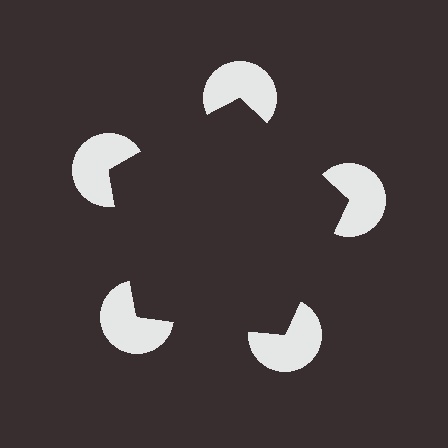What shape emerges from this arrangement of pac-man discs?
An illusory pentagon — its edges are inferred from the aligned wedge cuts in the pac-man discs, not physically drawn.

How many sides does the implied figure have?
5 sides.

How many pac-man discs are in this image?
There are 5 — one at each vertex of the illusory pentagon.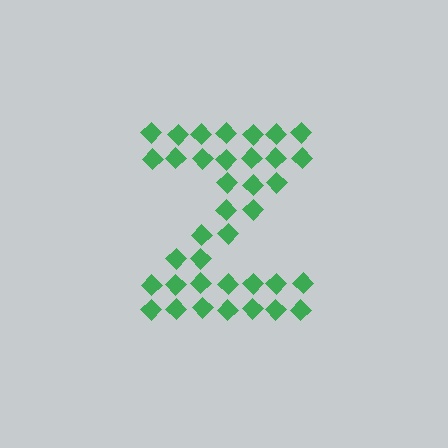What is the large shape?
The large shape is the letter Z.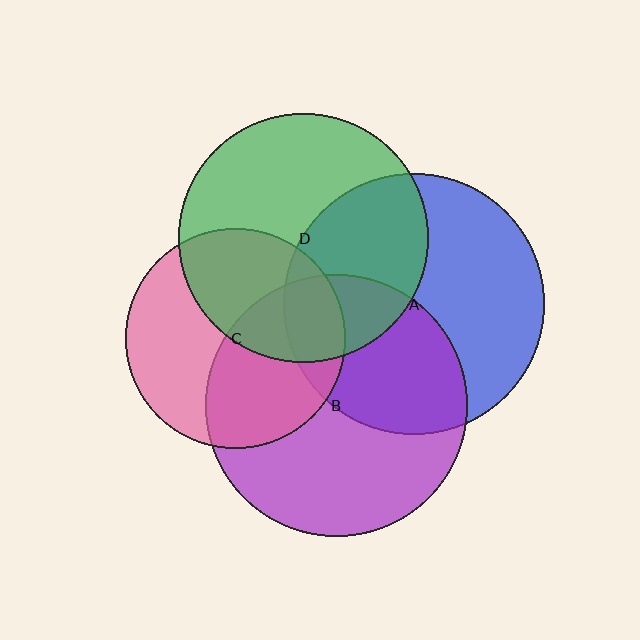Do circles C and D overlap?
Yes.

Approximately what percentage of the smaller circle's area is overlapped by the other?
Approximately 40%.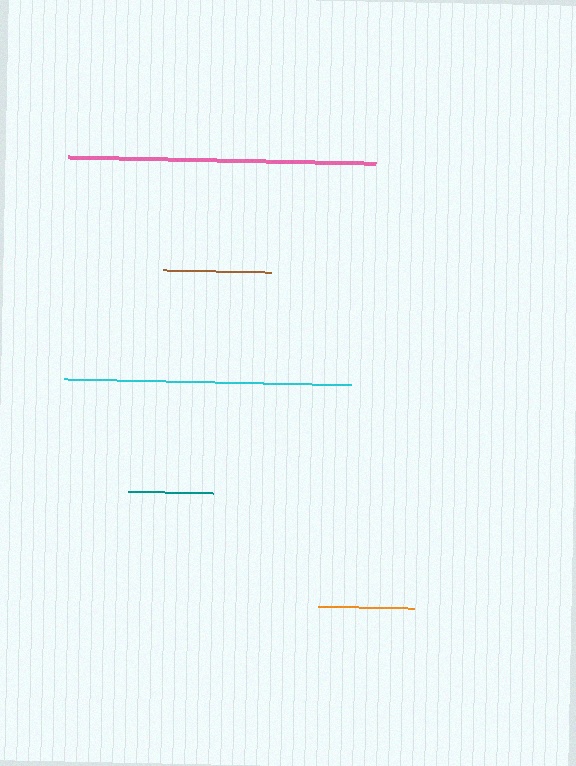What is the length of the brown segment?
The brown segment is approximately 109 pixels long.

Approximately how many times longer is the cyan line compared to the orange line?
The cyan line is approximately 3.0 times the length of the orange line.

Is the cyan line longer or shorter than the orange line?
The cyan line is longer than the orange line.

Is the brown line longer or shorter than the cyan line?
The cyan line is longer than the brown line.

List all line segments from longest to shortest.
From longest to shortest: pink, cyan, brown, orange, teal.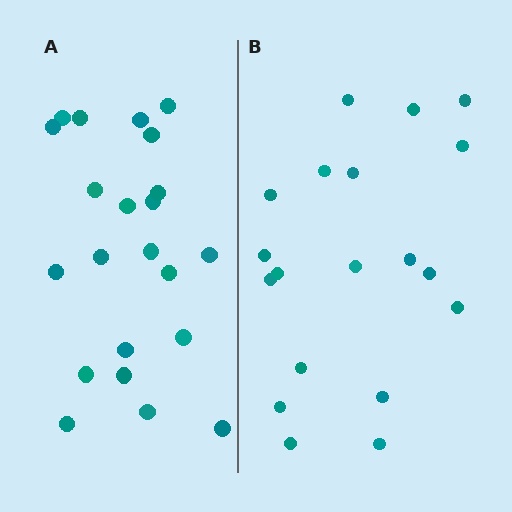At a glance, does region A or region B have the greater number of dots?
Region A (the left region) has more dots.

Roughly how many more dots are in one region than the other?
Region A has just a few more — roughly 2 or 3 more dots than region B.